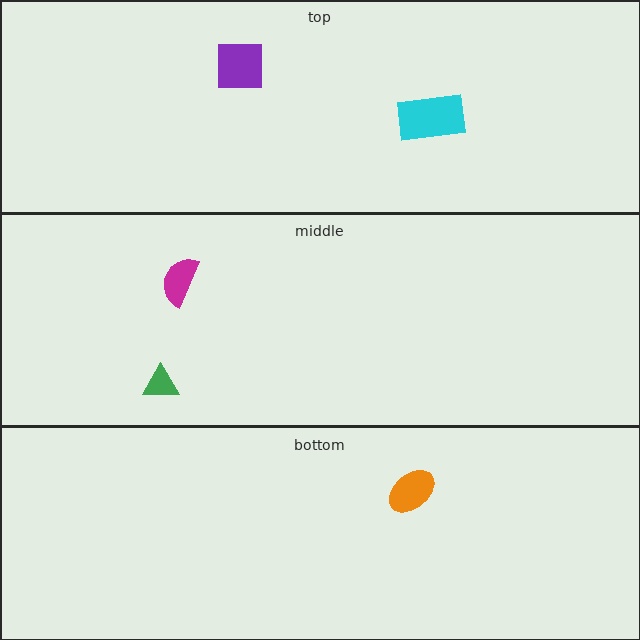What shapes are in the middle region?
The green triangle, the magenta semicircle.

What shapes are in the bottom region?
The orange ellipse.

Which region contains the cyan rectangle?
The top region.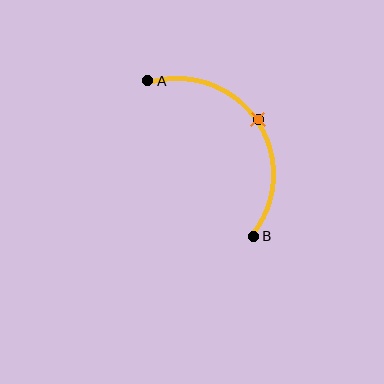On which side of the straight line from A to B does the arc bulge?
The arc bulges above and to the right of the straight line connecting A and B.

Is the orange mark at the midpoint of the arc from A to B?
Yes. The orange mark lies on the arc at equal arc-length from both A and B — it is the arc midpoint.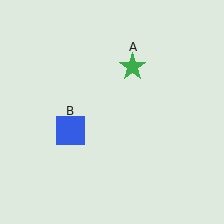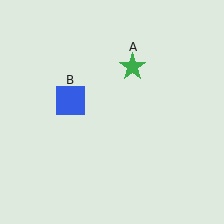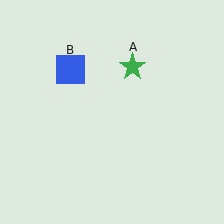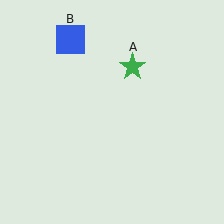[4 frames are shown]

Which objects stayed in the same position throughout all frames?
Green star (object A) remained stationary.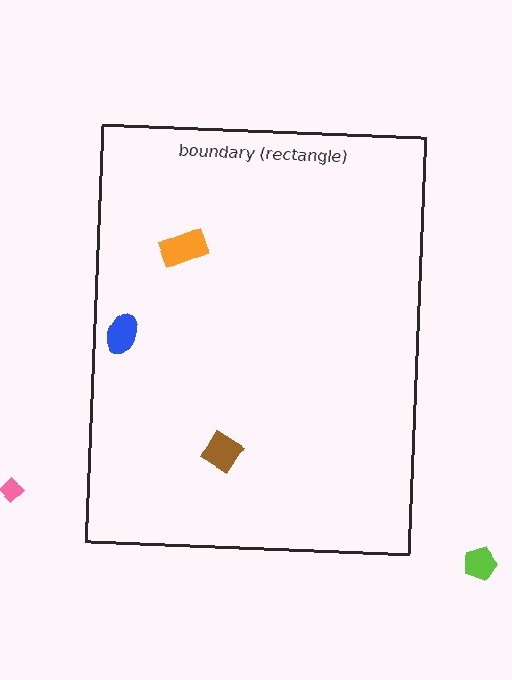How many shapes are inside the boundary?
3 inside, 2 outside.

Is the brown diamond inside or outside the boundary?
Inside.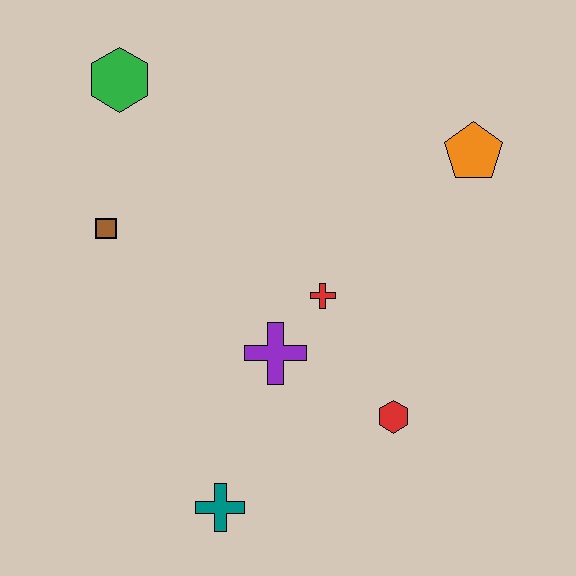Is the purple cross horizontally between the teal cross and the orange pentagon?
Yes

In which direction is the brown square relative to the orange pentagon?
The brown square is to the left of the orange pentagon.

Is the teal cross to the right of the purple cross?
No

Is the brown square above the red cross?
Yes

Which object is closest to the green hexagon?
The brown square is closest to the green hexagon.